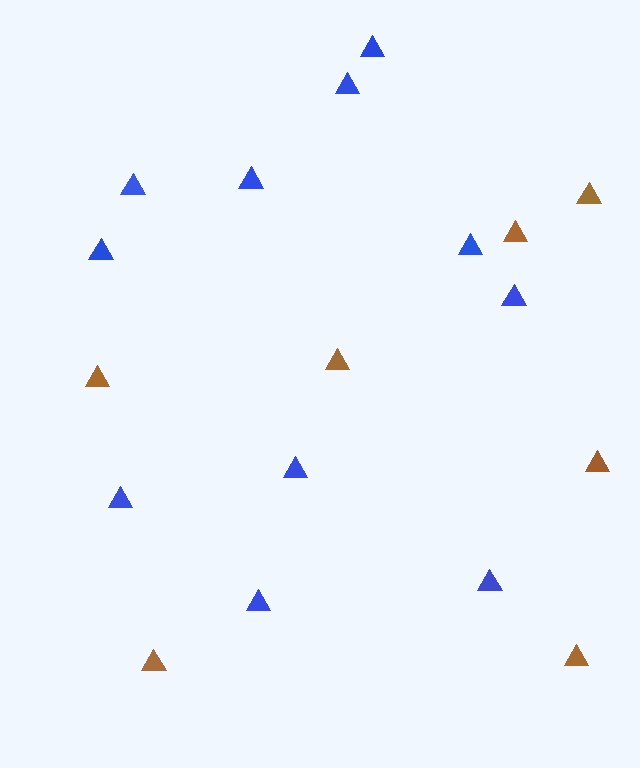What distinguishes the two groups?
There are 2 groups: one group of brown triangles (7) and one group of blue triangles (11).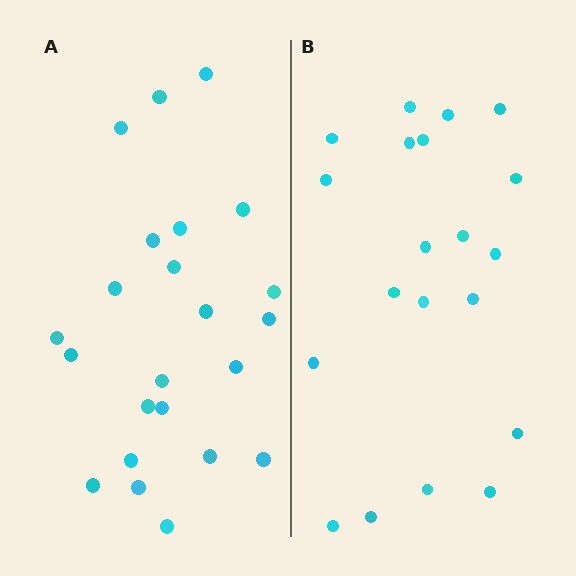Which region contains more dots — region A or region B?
Region A (the left region) has more dots.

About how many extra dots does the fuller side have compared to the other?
Region A has just a few more — roughly 2 or 3 more dots than region B.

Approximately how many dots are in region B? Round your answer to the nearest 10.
About 20 dots.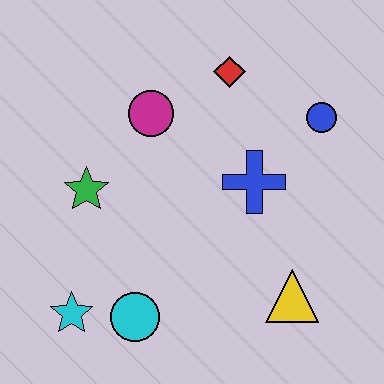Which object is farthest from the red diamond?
The cyan star is farthest from the red diamond.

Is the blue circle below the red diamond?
Yes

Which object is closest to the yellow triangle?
The blue cross is closest to the yellow triangle.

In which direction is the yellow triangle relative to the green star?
The yellow triangle is to the right of the green star.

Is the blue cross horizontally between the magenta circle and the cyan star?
No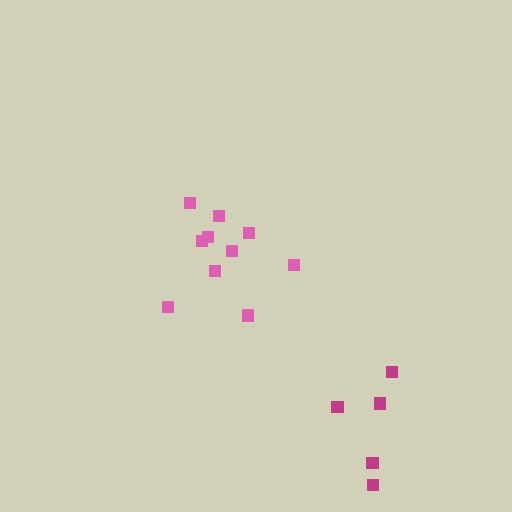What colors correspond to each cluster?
The clusters are colored: magenta, pink.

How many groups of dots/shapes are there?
There are 2 groups.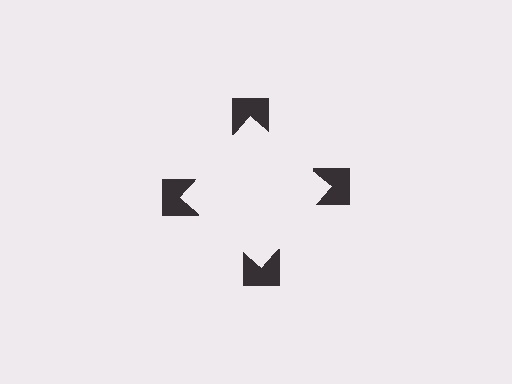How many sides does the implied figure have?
4 sides.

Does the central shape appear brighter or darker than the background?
It typically appears slightly brighter than the background, even though no actual brightness change is drawn.